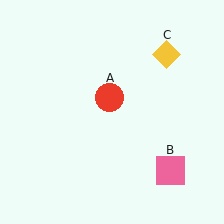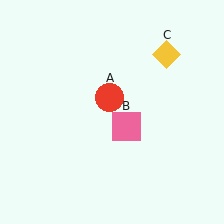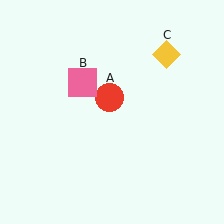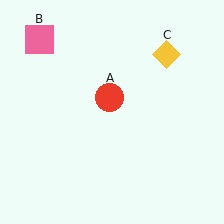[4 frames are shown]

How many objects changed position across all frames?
1 object changed position: pink square (object B).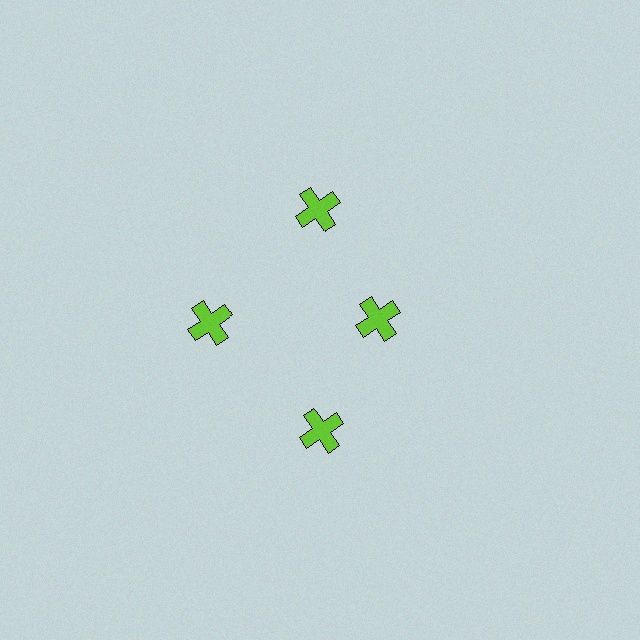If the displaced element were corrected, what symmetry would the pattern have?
It would have 4-fold rotational symmetry — the pattern would map onto itself every 90 degrees.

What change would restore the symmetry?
The symmetry would be restored by moving it outward, back onto the ring so that all 4 crosses sit at equal angles and equal distance from the center.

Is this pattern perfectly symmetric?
No. The 4 lime crosses are arranged in a ring, but one element near the 3 o'clock position is pulled inward toward the center, breaking the 4-fold rotational symmetry.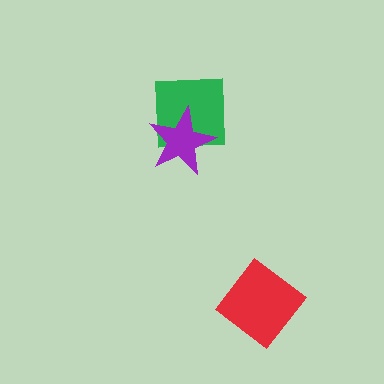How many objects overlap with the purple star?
1 object overlaps with the purple star.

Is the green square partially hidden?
Yes, it is partially covered by another shape.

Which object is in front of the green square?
The purple star is in front of the green square.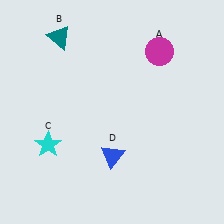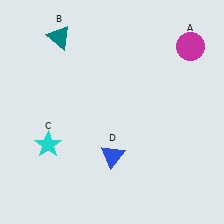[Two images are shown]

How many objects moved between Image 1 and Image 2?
1 object moved between the two images.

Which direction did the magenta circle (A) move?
The magenta circle (A) moved right.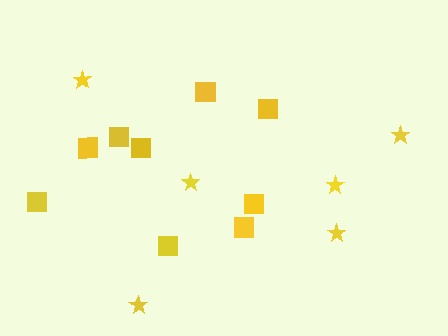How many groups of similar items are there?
There are 2 groups: one group of squares (9) and one group of stars (6).